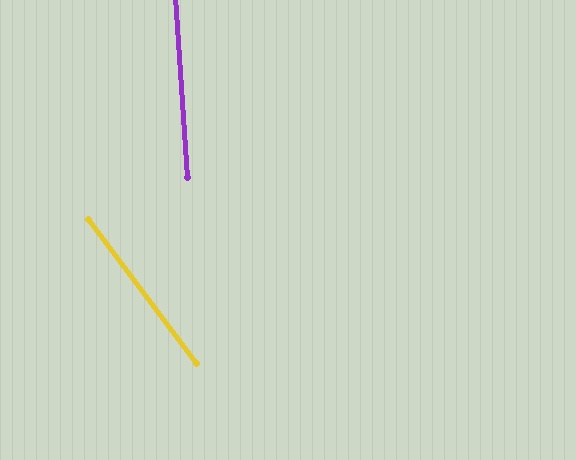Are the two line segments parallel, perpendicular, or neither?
Neither parallel nor perpendicular — they differ by about 33°.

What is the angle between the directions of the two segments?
Approximately 33 degrees.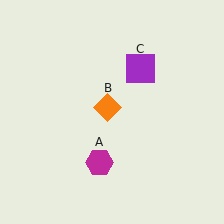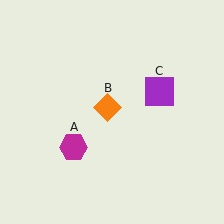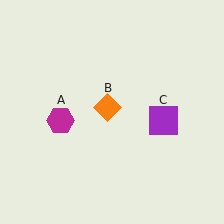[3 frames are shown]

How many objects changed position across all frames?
2 objects changed position: magenta hexagon (object A), purple square (object C).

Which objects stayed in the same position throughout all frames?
Orange diamond (object B) remained stationary.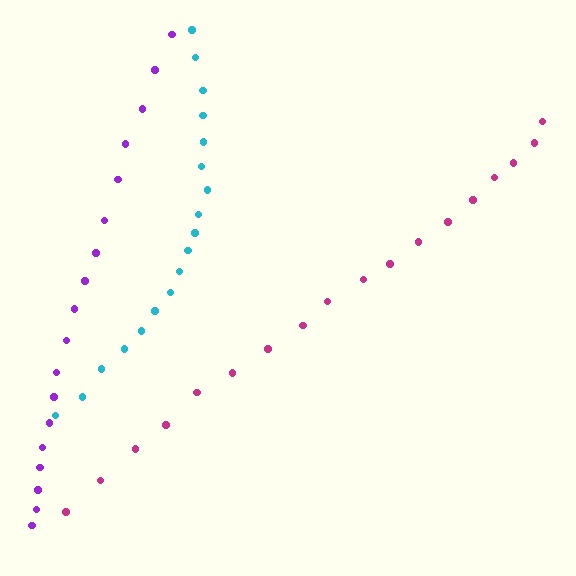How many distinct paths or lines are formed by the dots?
There are 3 distinct paths.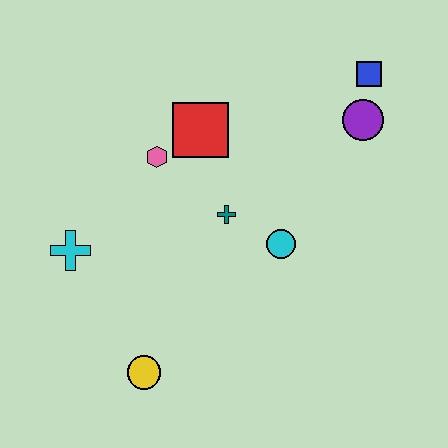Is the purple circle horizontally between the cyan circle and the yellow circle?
No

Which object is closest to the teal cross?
The cyan circle is closest to the teal cross.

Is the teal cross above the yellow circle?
Yes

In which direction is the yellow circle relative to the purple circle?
The yellow circle is below the purple circle.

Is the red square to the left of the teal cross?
Yes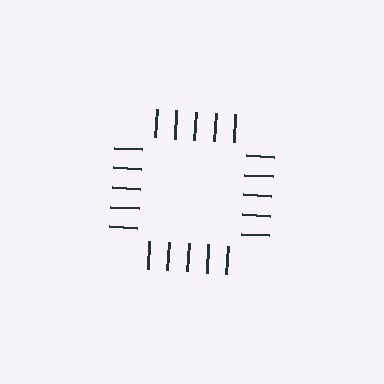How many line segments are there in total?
20 — 5 along each of the 4 edges.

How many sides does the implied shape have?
4 sides — the line-ends trace a square.